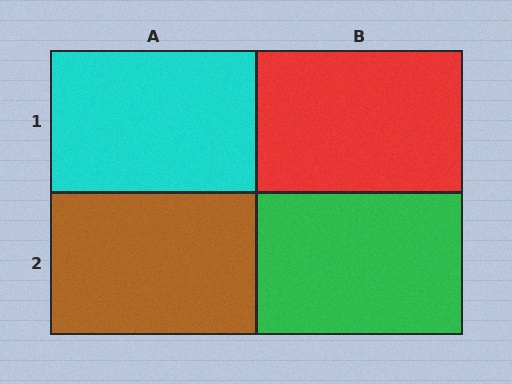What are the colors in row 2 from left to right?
Brown, green.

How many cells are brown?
1 cell is brown.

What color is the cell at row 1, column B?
Red.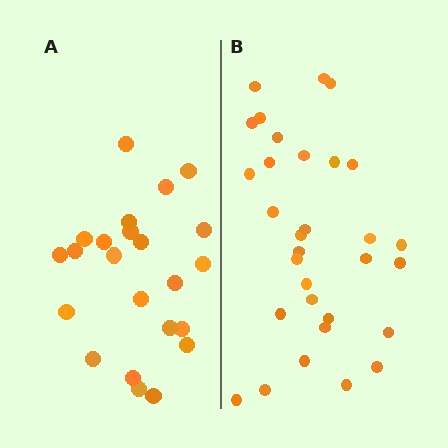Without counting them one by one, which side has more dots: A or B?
Region B (the right region) has more dots.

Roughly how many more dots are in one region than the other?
Region B has roughly 8 or so more dots than region A.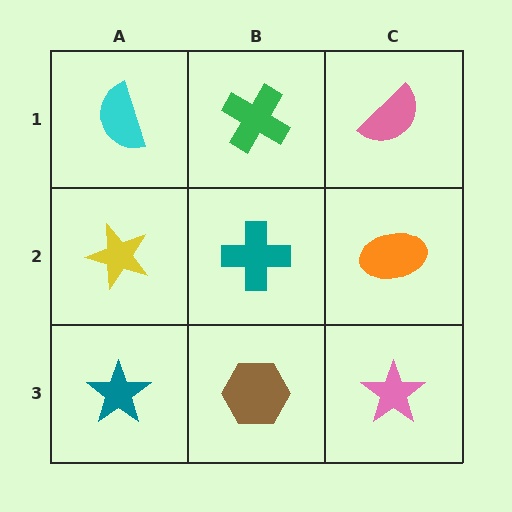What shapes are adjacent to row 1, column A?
A yellow star (row 2, column A), a green cross (row 1, column B).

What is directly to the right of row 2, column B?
An orange ellipse.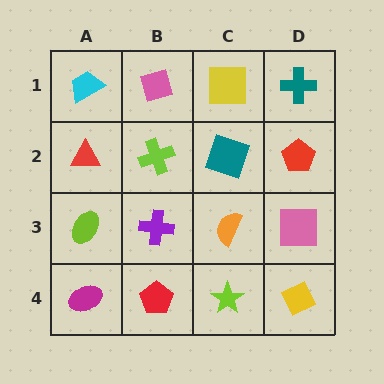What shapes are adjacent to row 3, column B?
A lime cross (row 2, column B), a red pentagon (row 4, column B), a lime ellipse (row 3, column A), an orange semicircle (row 3, column C).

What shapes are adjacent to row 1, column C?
A teal square (row 2, column C), a pink diamond (row 1, column B), a teal cross (row 1, column D).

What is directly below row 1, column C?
A teal square.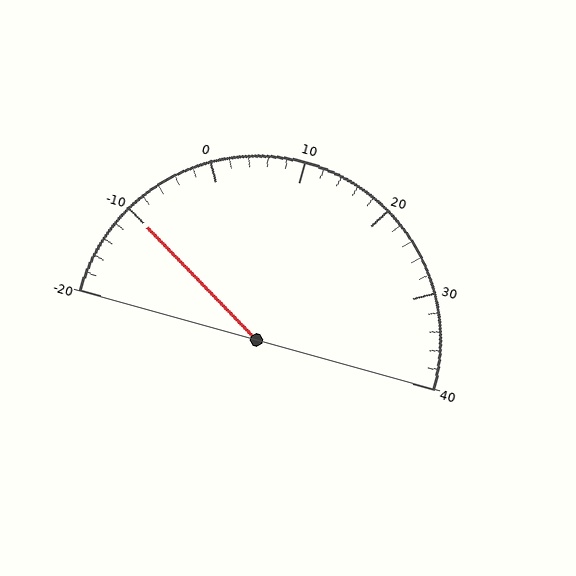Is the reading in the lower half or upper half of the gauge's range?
The reading is in the lower half of the range (-20 to 40).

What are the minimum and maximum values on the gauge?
The gauge ranges from -20 to 40.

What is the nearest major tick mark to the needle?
The nearest major tick mark is -10.